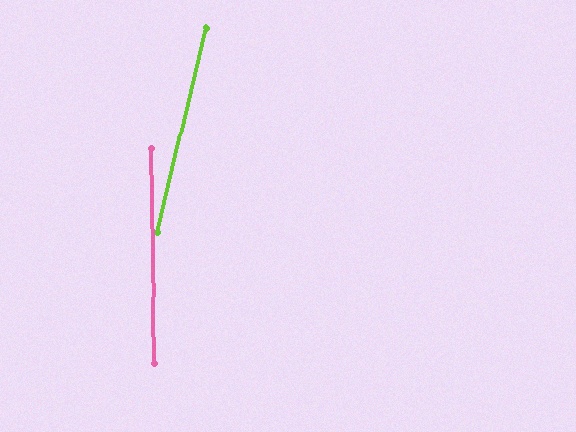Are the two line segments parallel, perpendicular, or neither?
Neither parallel nor perpendicular — they differ by about 14°.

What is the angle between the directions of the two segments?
Approximately 14 degrees.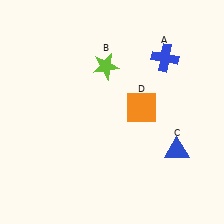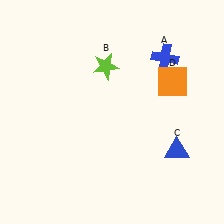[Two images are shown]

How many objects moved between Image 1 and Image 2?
1 object moved between the two images.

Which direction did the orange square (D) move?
The orange square (D) moved right.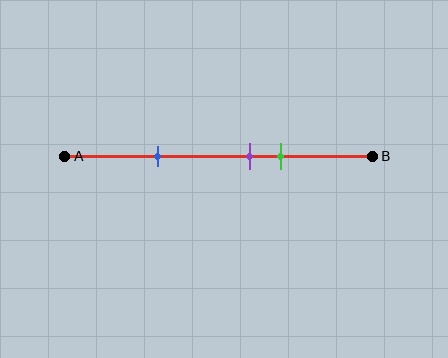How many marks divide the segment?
There are 3 marks dividing the segment.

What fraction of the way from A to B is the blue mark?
The blue mark is approximately 30% (0.3) of the way from A to B.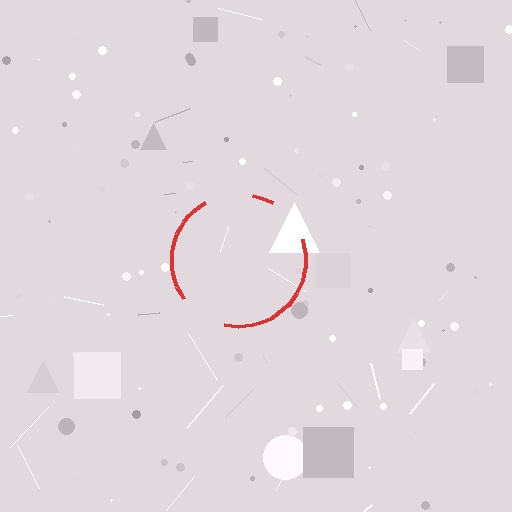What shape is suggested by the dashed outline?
The dashed outline suggests a circle.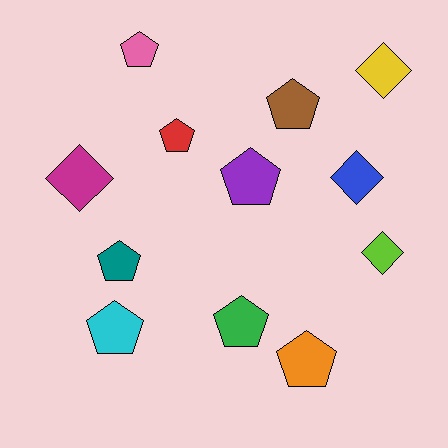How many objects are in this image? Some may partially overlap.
There are 12 objects.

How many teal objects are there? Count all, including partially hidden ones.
There is 1 teal object.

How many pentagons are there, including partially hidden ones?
There are 8 pentagons.